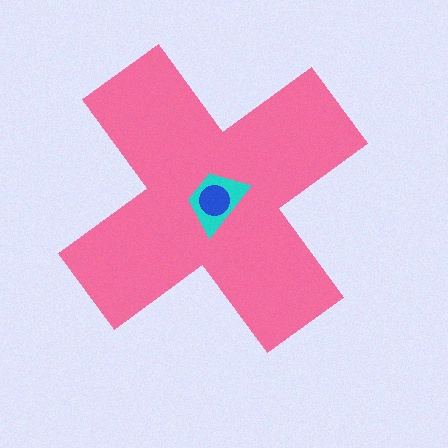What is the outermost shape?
The pink cross.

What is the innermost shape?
The blue circle.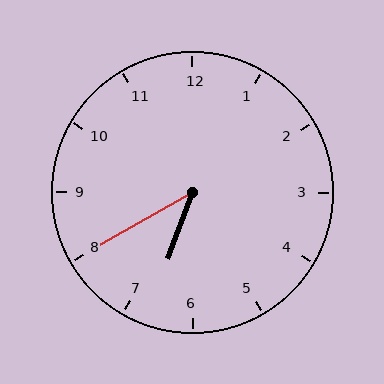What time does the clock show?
6:40.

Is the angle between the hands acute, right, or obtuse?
It is acute.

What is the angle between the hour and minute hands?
Approximately 40 degrees.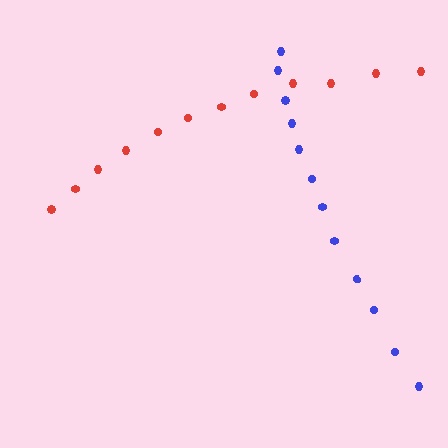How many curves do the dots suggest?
There are 2 distinct paths.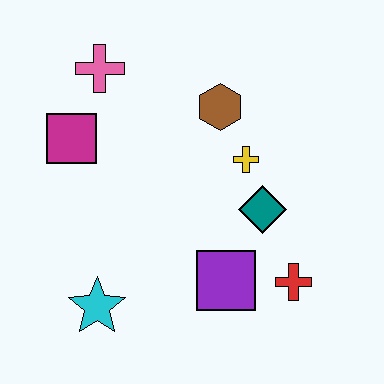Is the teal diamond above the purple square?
Yes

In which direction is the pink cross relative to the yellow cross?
The pink cross is to the left of the yellow cross.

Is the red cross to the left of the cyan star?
No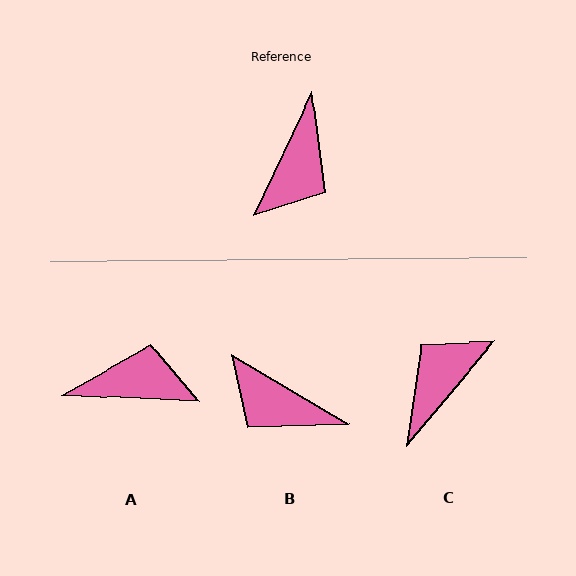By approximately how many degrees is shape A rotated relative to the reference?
Approximately 112 degrees counter-clockwise.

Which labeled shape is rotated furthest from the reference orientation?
C, about 165 degrees away.